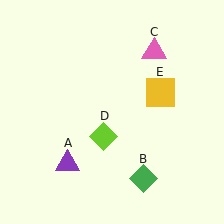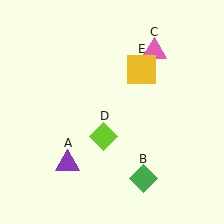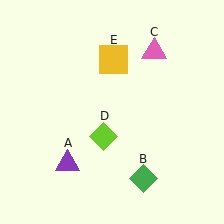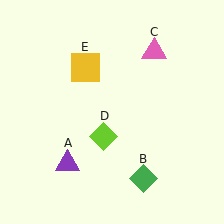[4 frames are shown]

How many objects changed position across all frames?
1 object changed position: yellow square (object E).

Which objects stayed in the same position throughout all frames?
Purple triangle (object A) and green diamond (object B) and pink triangle (object C) and lime diamond (object D) remained stationary.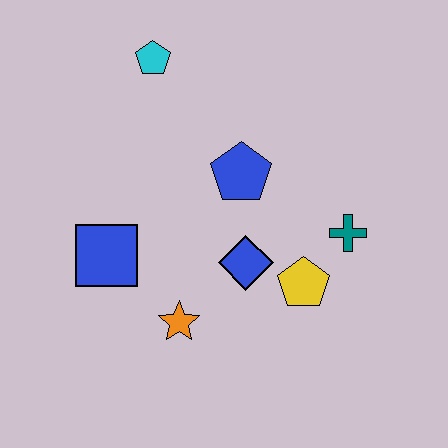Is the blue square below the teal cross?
Yes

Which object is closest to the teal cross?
The yellow pentagon is closest to the teal cross.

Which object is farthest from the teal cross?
The cyan pentagon is farthest from the teal cross.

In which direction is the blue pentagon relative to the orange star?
The blue pentagon is above the orange star.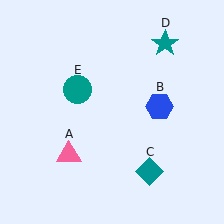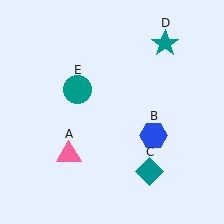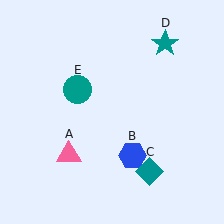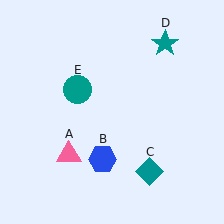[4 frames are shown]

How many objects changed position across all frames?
1 object changed position: blue hexagon (object B).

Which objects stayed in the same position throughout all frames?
Pink triangle (object A) and teal diamond (object C) and teal star (object D) and teal circle (object E) remained stationary.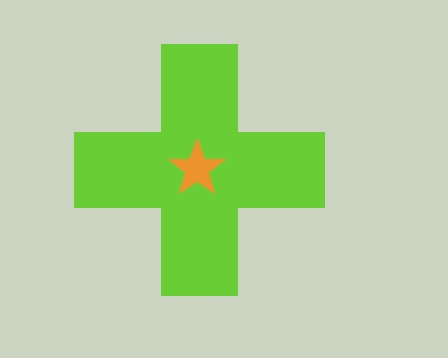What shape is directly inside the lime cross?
The orange star.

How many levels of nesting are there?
2.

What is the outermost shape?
The lime cross.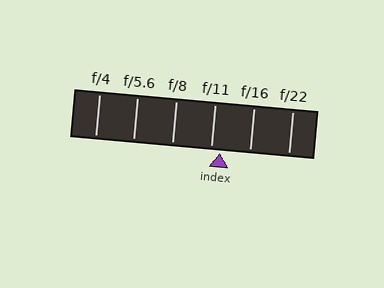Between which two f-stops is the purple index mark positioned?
The index mark is between f/11 and f/16.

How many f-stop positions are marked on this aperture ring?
There are 6 f-stop positions marked.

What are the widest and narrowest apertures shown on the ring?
The widest aperture shown is f/4 and the narrowest is f/22.